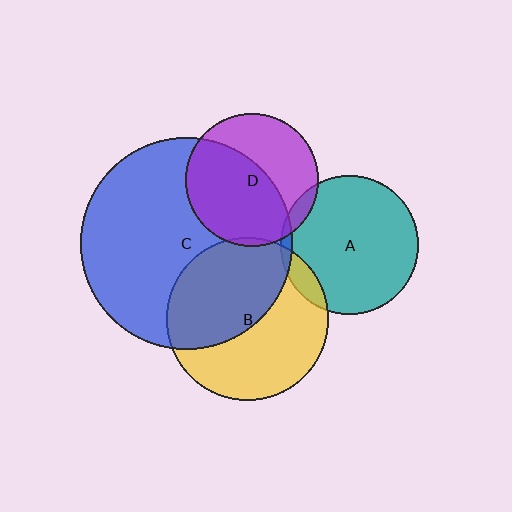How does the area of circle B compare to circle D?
Approximately 1.5 times.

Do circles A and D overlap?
Yes.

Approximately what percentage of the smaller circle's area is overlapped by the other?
Approximately 5%.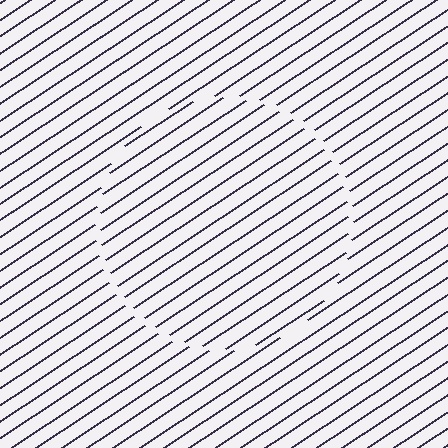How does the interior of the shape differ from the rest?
The interior of the shape contains the same grating, shifted by half a period — the contour is defined by the phase discontinuity where line-ends from the inner and outer gratings abut.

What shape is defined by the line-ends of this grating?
An illusory circle. The interior of the shape contains the same grating, shifted by half a period — the contour is defined by the phase discontinuity where line-ends from the inner and outer gratings abut.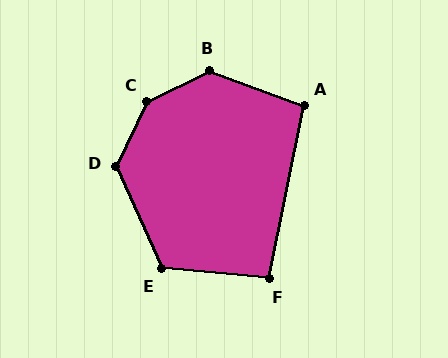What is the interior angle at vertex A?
Approximately 98 degrees (obtuse).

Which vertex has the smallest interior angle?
F, at approximately 96 degrees.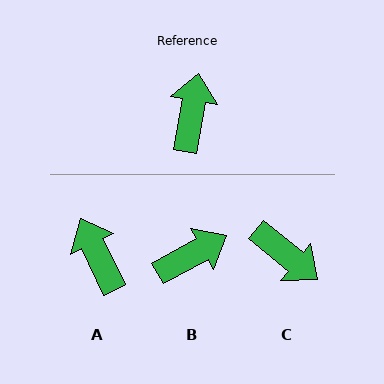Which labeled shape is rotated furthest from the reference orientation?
C, about 119 degrees away.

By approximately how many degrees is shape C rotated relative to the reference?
Approximately 119 degrees clockwise.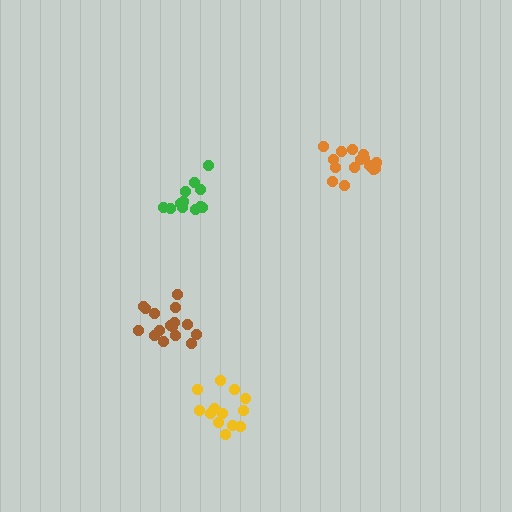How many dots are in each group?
Group 1: 15 dots, Group 2: 13 dots, Group 3: 12 dots, Group 4: 16 dots (56 total).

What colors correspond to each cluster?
The clusters are colored: orange, yellow, green, brown.